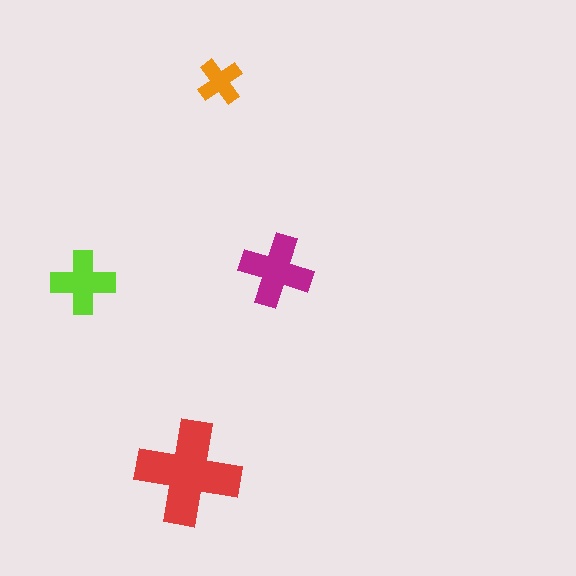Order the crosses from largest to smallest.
the red one, the magenta one, the lime one, the orange one.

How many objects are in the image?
There are 4 objects in the image.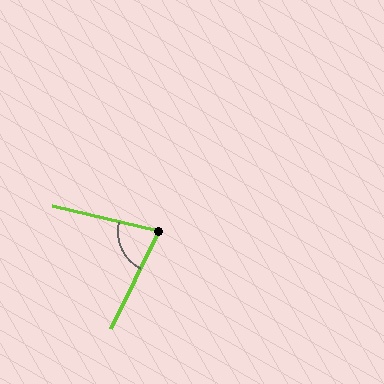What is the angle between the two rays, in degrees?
Approximately 77 degrees.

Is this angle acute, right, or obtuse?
It is acute.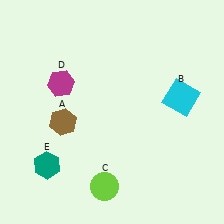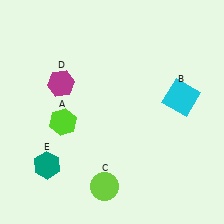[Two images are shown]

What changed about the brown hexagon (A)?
In Image 1, A is brown. In Image 2, it changed to lime.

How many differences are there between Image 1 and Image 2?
There is 1 difference between the two images.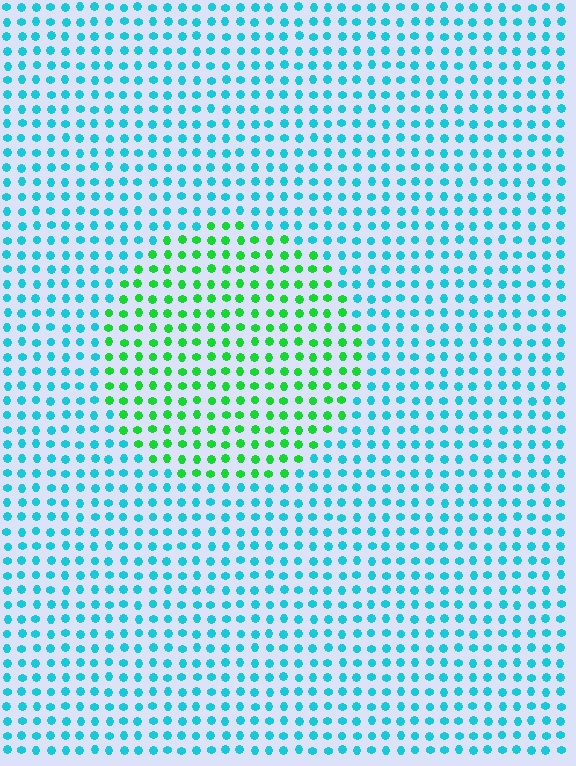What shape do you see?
I see a circle.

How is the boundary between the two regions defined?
The boundary is defined purely by a slight shift in hue (about 56 degrees). Spacing, size, and orientation are identical on both sides.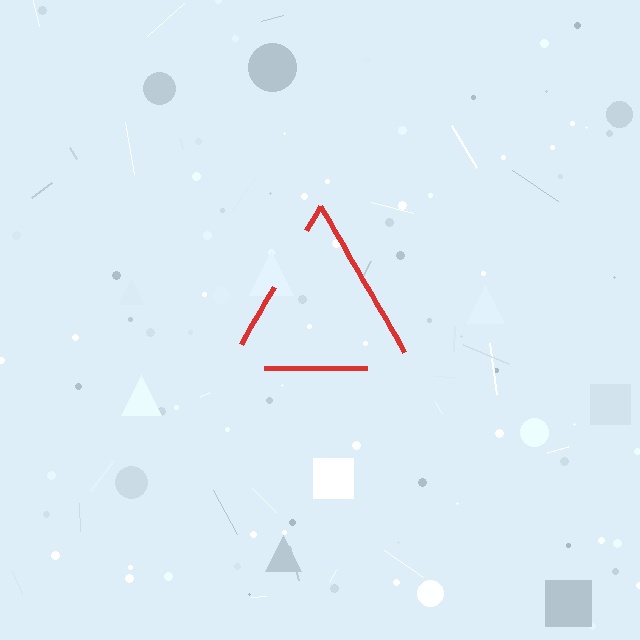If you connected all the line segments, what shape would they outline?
They would outline a triangle.